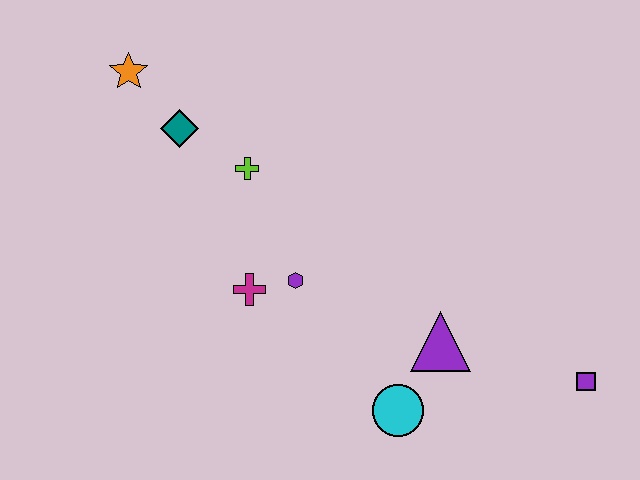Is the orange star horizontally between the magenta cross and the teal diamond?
No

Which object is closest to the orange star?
The teal diamond is closest to the orange star.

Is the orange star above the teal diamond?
Yes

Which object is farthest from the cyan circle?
The orange star is farthest from the cyan circle.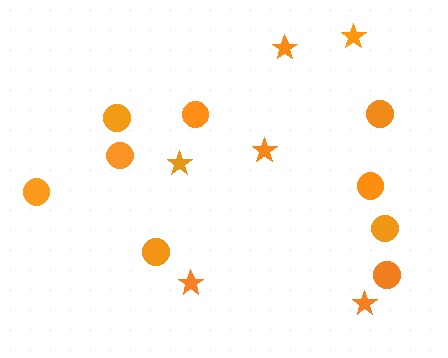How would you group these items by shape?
There are 2 groups: one group of stars (6) and one group of circles (9).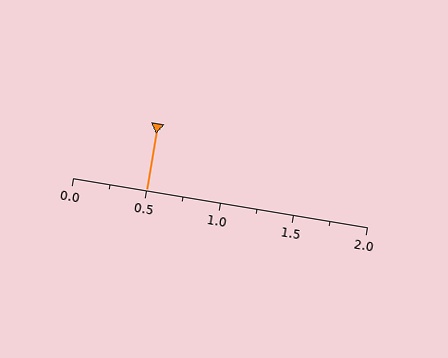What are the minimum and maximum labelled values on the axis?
The axis runs from 0.0 to 2.0.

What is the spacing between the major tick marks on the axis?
The major ticks are spaced 0.5 apart.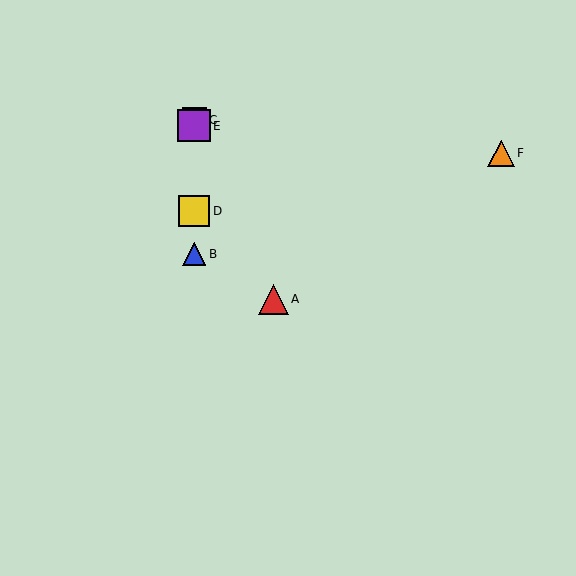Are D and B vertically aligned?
Yes, both are at x≈194.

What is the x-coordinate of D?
Object D is at x≈194.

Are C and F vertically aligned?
No, C is at x≈194 and F is at x≈501.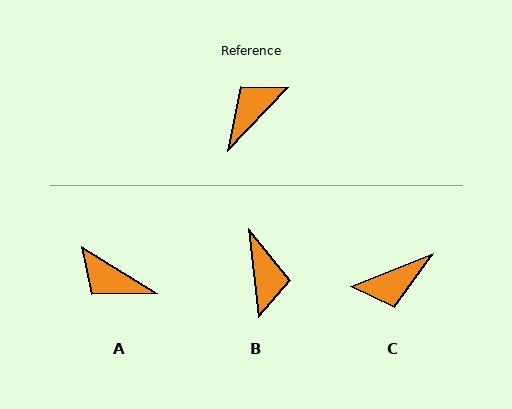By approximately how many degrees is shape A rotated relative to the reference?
Approximately 102 degrees counter-clockwise.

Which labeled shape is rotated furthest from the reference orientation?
C, about 155 degrees away.